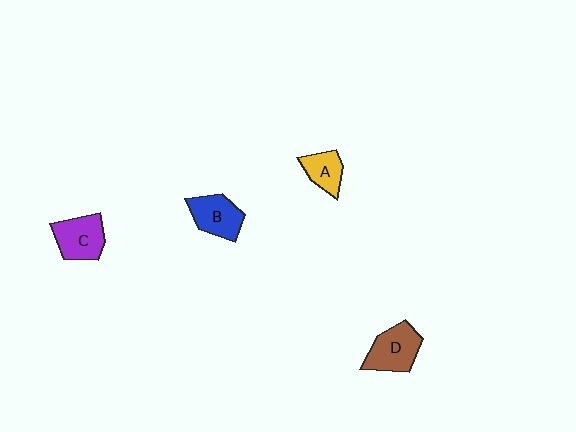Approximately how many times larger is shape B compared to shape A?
Approximately 1.4 times.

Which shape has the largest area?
Shape D (brown).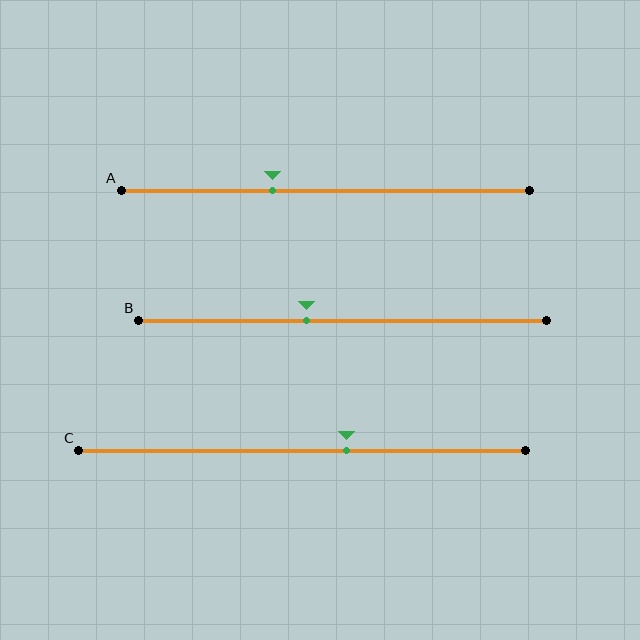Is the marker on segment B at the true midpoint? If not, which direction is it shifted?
No, the marker on segment B is shifted to the left by about 9% of the segment length.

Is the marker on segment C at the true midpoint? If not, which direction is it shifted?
No, the marker on segment C is shifted to the right by about 10% of the segment length.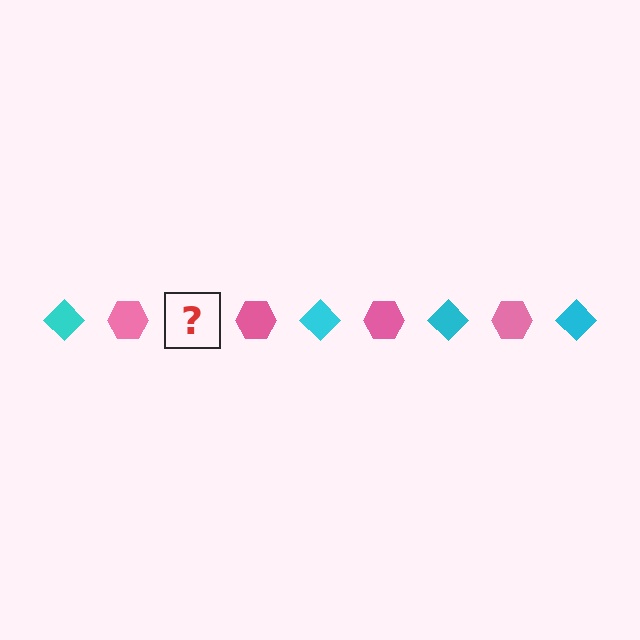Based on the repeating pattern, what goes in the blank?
The blank should be a cyan diamond.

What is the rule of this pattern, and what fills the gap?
The rule is that the pattern alternates between cyan diamond and pink hexagon. The gap should be filled with a cyan diamond.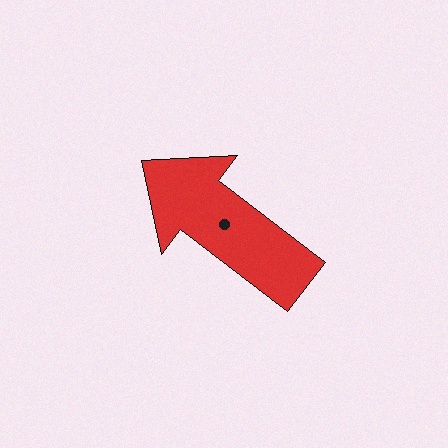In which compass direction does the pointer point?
Northwest.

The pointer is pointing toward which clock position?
Roughly 10 o'clock.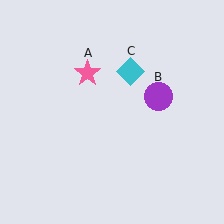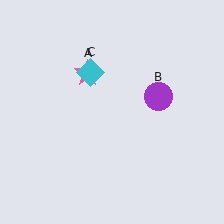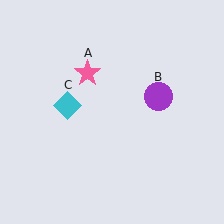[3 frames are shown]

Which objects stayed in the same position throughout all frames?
Pink star (object A) and purple circle (object B) remained stationary.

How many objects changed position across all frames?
1 object changed position: cyan diamond (object C).